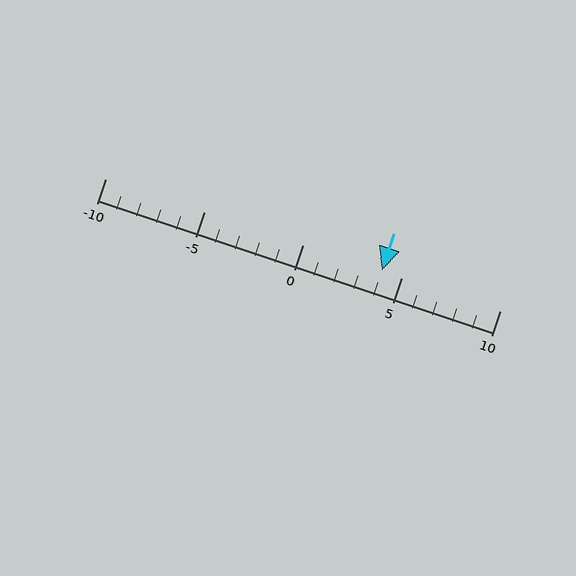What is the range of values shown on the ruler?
The ruler shows values from -10 to 10.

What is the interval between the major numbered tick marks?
The major tick marks are spaced 5 units apart.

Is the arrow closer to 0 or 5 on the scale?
The arrow is closer to 5.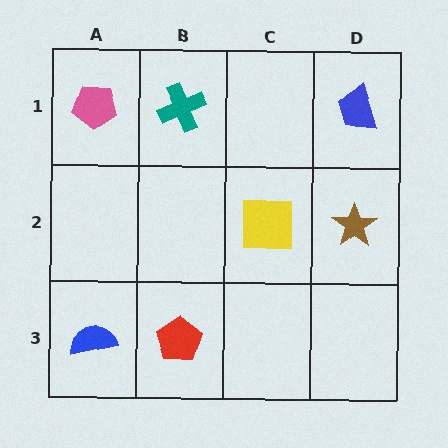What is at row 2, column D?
A brown star.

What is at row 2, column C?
A yellow square.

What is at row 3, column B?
A red pentagon.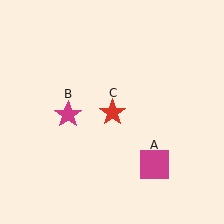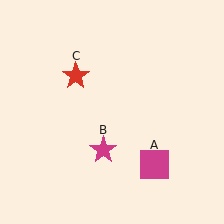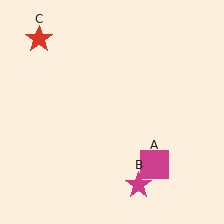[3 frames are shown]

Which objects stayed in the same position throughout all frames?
Magenta square (object A) remained stationary.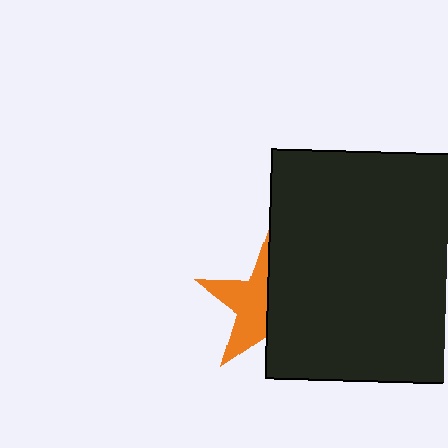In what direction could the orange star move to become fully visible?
The orange star could move left. That would shift it out from behind the black square entirely.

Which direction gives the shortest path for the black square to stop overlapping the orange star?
Moving right gives the shortest separation.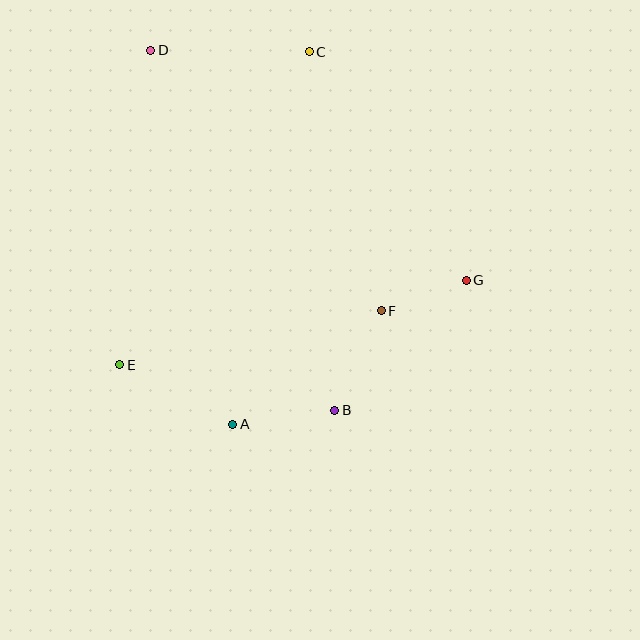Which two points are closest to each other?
Points F and G are closest to each other.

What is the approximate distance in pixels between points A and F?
The distance between A and F is approximately 187 pixels.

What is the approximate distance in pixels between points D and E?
The distance between D and E is approximately 316 pixels.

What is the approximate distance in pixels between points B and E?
The distance between B and E is approximately 220 pixels.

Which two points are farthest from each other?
Points B and D are farthest from each other.